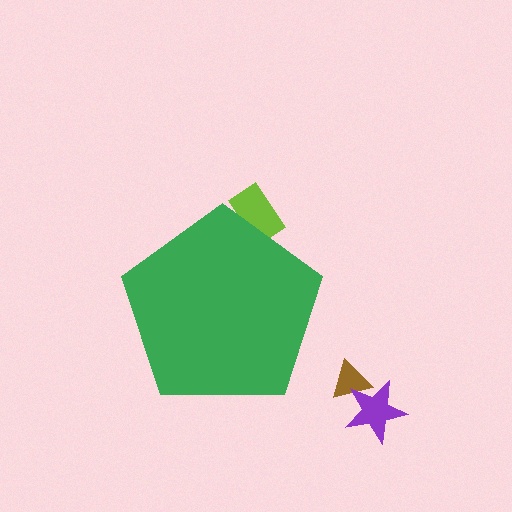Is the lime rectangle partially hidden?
Yes, the lime rectangle is partially hidden behind the green pentagon.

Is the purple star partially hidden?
No, the purple star is fully visible.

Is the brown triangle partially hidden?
No, the brown triangle is fully visible.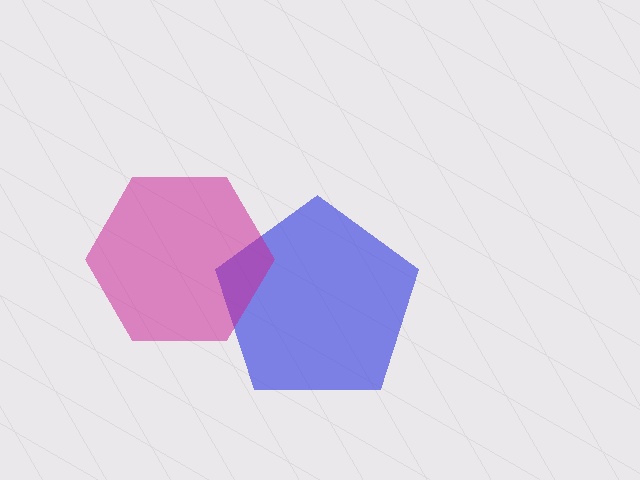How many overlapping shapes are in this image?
There are 2 overlapping shapes in the image.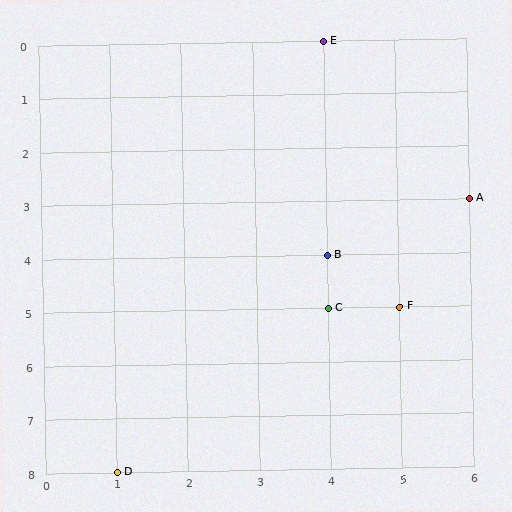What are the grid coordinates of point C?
Point C is at grid coordinates (4, 5).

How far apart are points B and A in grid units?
Points B and A are 2 columns and 1 row apart (about 2.2 grid units diagonally).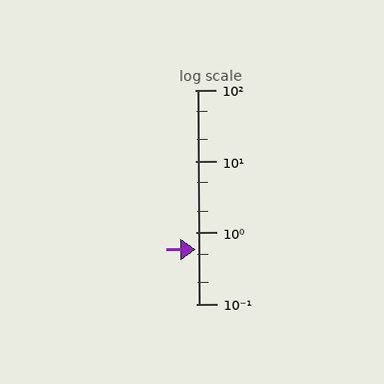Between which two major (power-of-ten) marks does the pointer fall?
The pointer is between 0.1 and 1.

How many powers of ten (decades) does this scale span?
The scale spans 3 decades, from 0.1 to 100.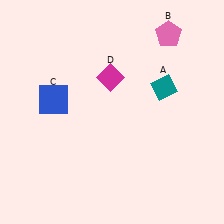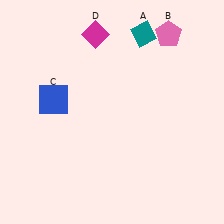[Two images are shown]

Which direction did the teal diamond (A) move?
The teal diamond (A) moved up.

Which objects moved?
The objects that moved are: the teal diamond (A), the magenta diamond (D).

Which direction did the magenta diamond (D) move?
The magenta diamond (D) moved up.